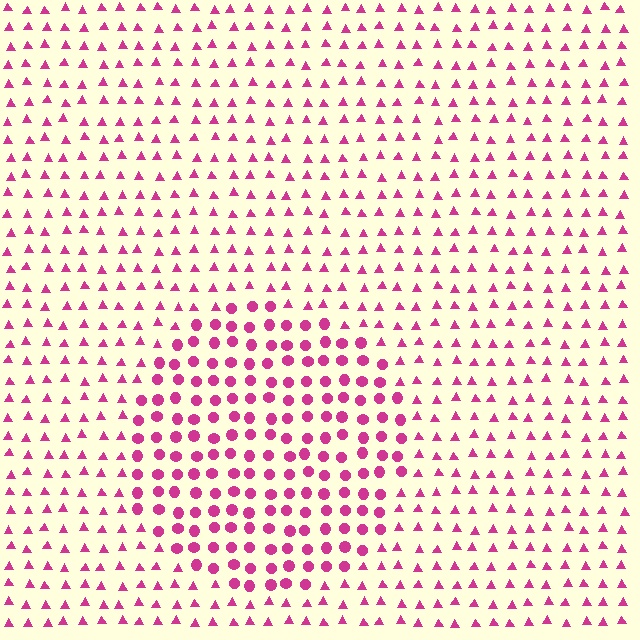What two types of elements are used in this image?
The image uses circles inside the circle region and triangles outside it.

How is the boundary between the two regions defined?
The boundary is defined by a change in element shape: circles inside vs. triangles outside. All elements share the same color and spacing.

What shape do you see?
I see a circle.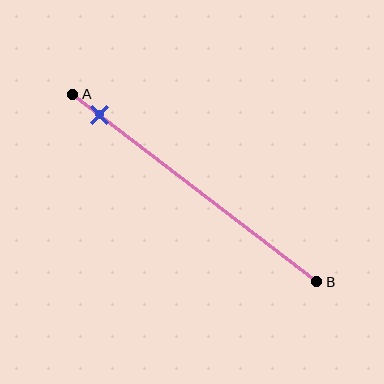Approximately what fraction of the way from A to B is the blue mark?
The blue mark is approximately 10% of the way from A to B.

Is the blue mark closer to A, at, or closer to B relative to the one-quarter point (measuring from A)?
The blue mark is closer to point A than the one-quarter point of segment AB.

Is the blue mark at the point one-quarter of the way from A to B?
No, the mark is at about 10% from A, not at the 25% one-quarter point.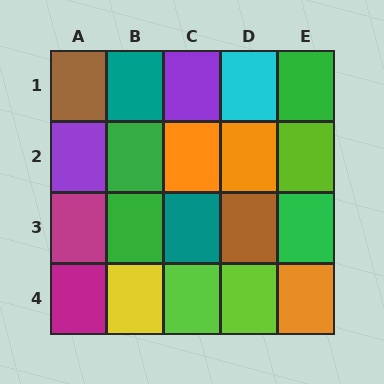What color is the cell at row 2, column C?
Orange.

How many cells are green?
4 cells are green.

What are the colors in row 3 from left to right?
Magenta, green, teal, brown, green.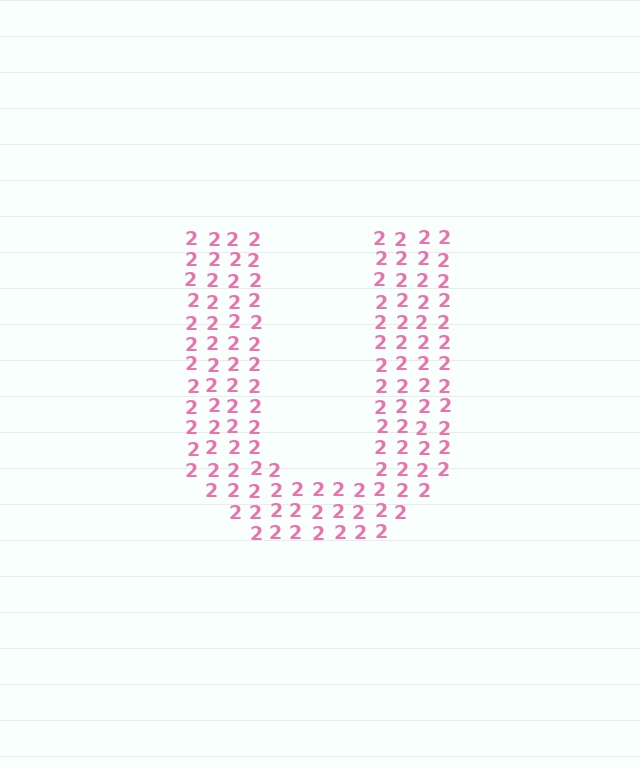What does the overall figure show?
The overall figure shows the letter U.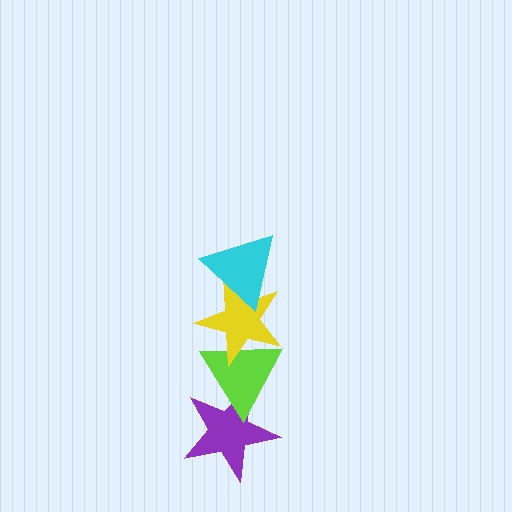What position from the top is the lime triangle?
The lime triangle is 3rd from the top.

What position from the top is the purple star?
The purple star is 4th from the top.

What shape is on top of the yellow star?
The cyan triangle is on top of the yellow star.